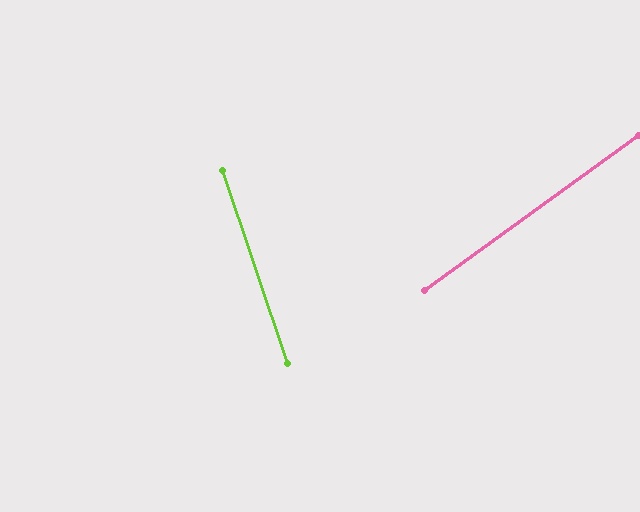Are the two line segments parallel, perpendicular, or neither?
Neither parallel nor perpendicular — they differ by about 73°.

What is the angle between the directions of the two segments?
Approximately 73 degrees.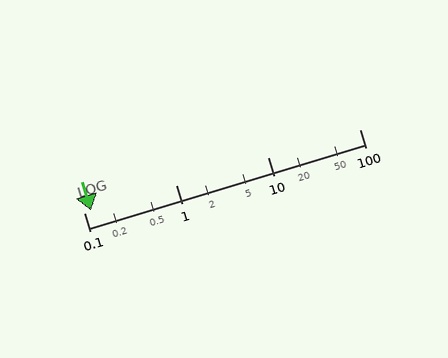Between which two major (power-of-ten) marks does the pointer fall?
The pointer is between 0.1 and 1.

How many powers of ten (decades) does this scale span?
The scale spans 3 decades, from 0.1 to 100.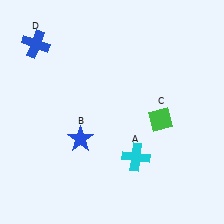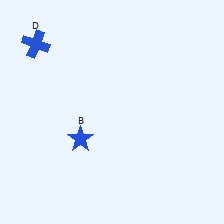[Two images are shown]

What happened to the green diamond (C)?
The green diamond (C) was removed in Image 2. It was in the bottom-right area of Image 1.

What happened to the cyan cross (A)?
The cyan cross (A) was removed in Image 2. It was in the bottom-right area of Image 1.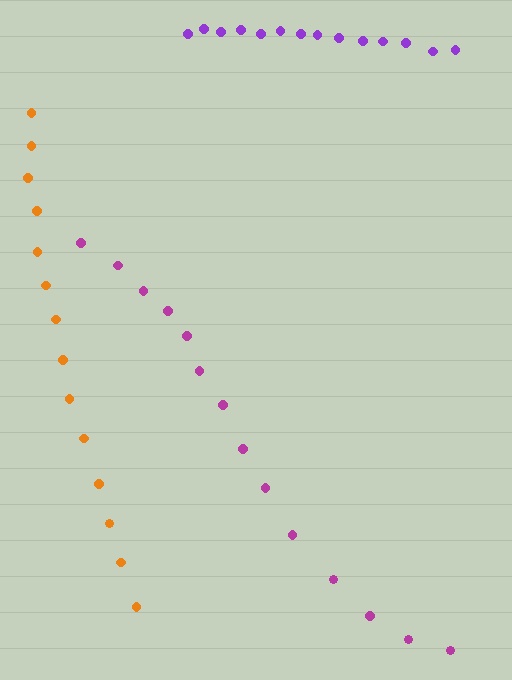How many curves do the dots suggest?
There are 3 distinct paths.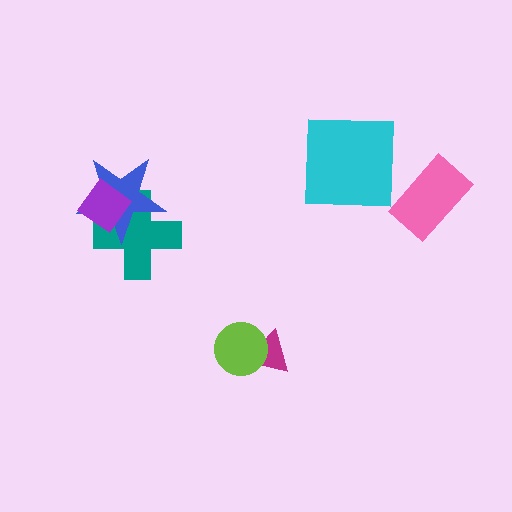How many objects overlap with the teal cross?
2 objects overlap with the teal cross.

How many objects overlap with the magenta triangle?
1 object overlaps with the magenta triangle.